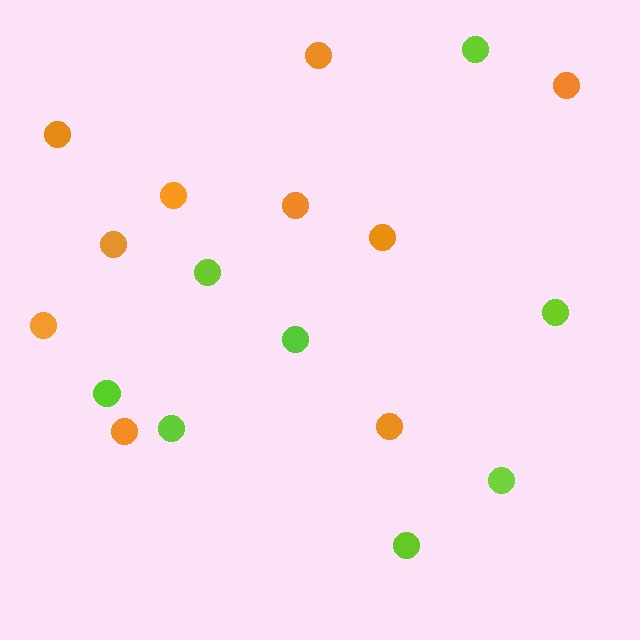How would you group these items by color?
There are 2 groups: one group of lime circles (8) and one group of orange circles (10).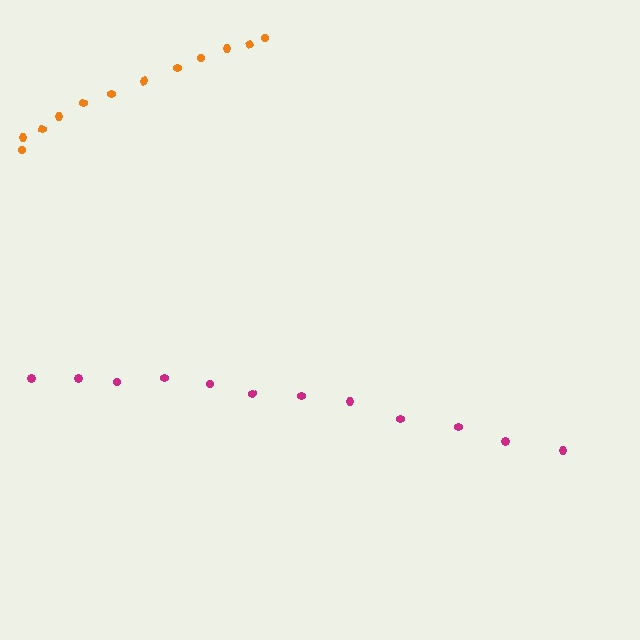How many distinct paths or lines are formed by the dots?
There are 2 distinct paths.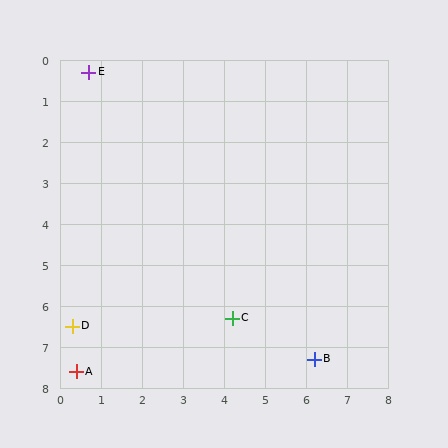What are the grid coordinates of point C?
Point C is at approximately (4.2, 6.3).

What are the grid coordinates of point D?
Point D is at approximately (0.3, 6.5).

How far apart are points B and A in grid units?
Points B and A are about 5.8 grid units apart.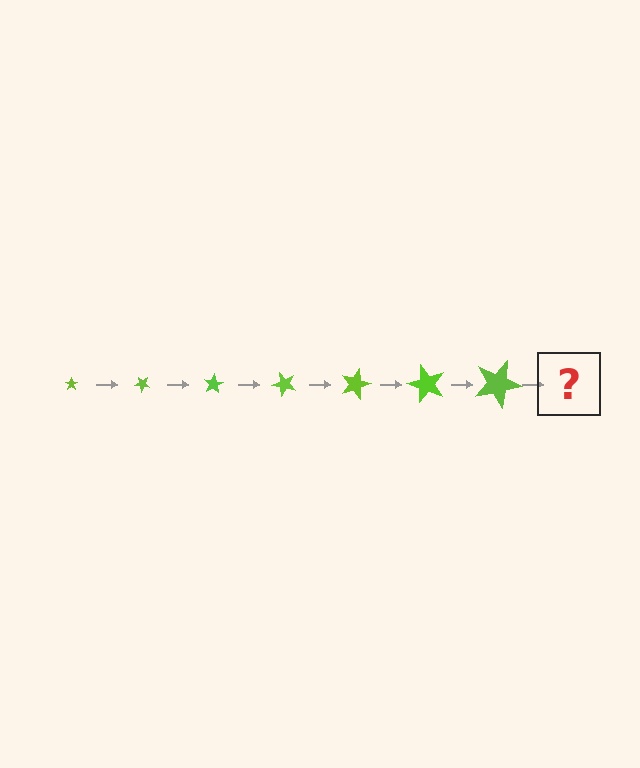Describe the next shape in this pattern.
It should be a star, larger than the previous one and rotated 280 degrees from the start.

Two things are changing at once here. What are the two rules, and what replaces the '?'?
The two rules are that the star grows larger each step and it rotates 40 degrees each step. The '?' should be a star, larger than the previous one and rotated 280 degrees from the start.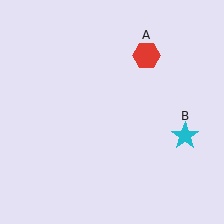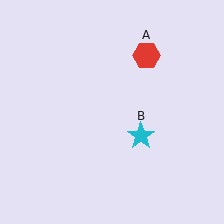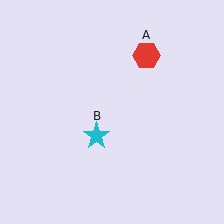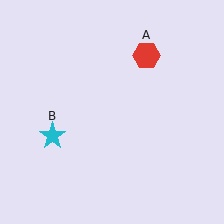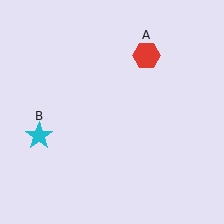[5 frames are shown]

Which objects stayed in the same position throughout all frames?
Red hexagon (object A) remained stationary.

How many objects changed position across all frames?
1 object changed position: cyan star (object B).